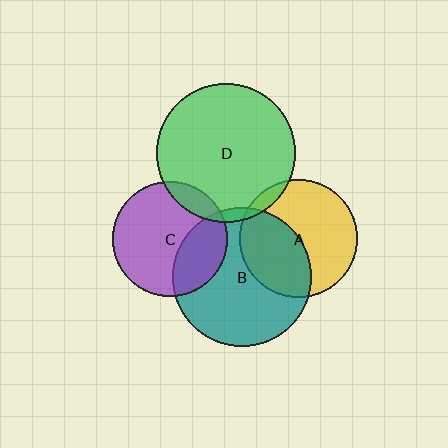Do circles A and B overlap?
Yes.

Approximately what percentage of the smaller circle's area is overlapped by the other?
Approximately 40%.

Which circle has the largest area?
Circle D (green).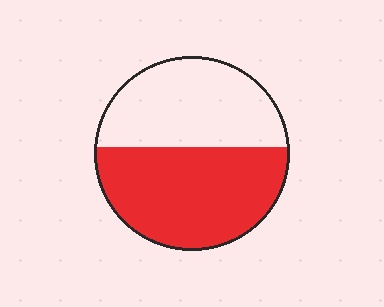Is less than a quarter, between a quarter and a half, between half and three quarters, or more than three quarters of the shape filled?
Between half and three quarters.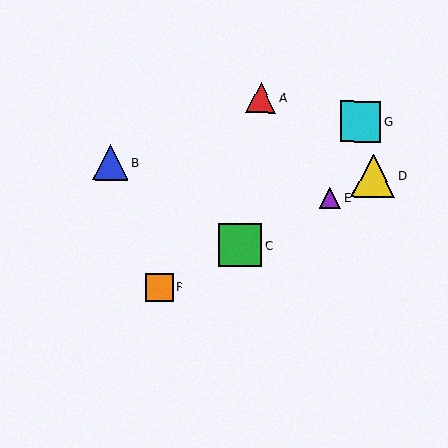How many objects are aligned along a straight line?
4 objects (C, D, E, F) are aligned along a straight line.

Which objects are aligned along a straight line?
Objects C, D, E, F are aligned along a straight line.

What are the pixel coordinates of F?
Object F is at (160, 287).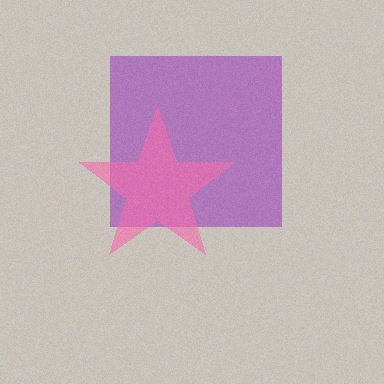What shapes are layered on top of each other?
The layered shapes are: a purple square, a pink star.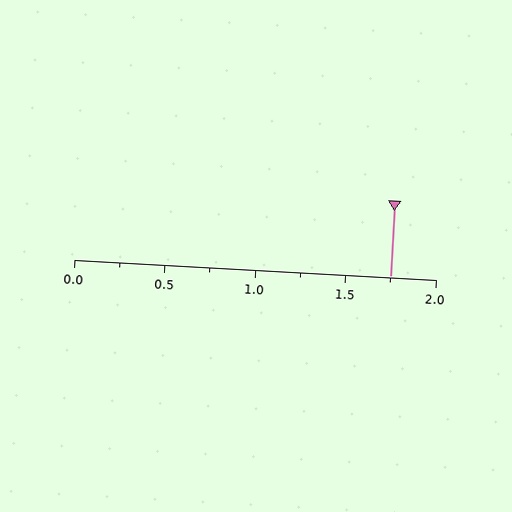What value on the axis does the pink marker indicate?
The marker indicates approximately 1.75.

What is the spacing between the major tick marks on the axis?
The major ticks are spaced 0.5 apart.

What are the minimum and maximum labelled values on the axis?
The axis runs from 0.0 to 2.0.